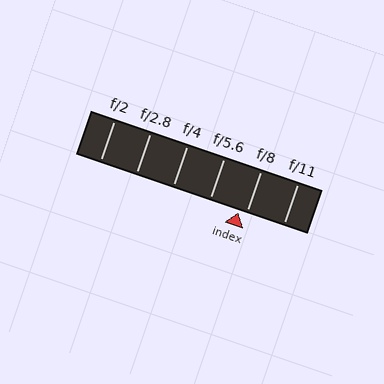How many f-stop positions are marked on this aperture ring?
There are 6 f-stop positions marked.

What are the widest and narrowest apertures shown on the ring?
The widest aperture shown is f/2 and the narrowest is f/11.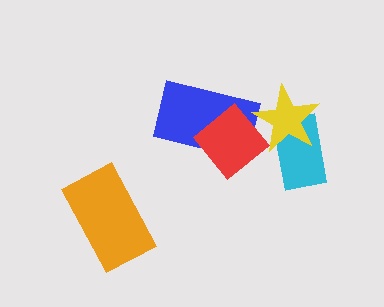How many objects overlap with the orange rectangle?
0 objects overlap with the orange rectangle.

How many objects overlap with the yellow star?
2 objects overlap with the yellow star.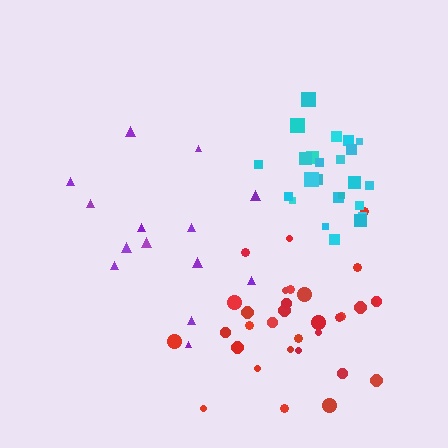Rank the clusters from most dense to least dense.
cyan, red, purple.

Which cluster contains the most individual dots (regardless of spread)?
Red (32).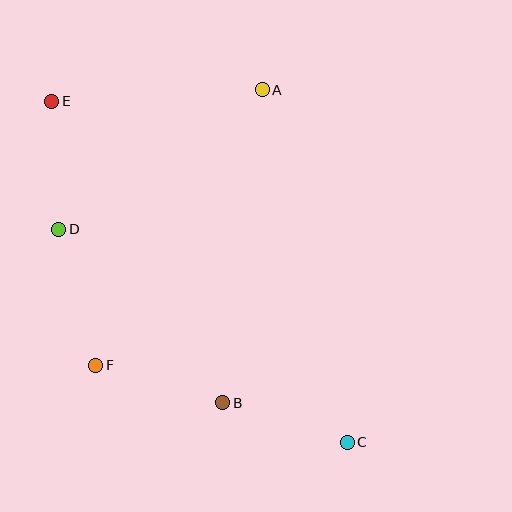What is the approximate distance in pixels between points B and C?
The distance between B and C is approximately 131 pixels.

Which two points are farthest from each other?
Points C and E are farthest from each other.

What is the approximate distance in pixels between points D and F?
The distance between D and F is approximately 141 pixels.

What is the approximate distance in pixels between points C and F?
The distance between C and F is approximately 263 pixels.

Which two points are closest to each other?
Points D and E are closest to each other.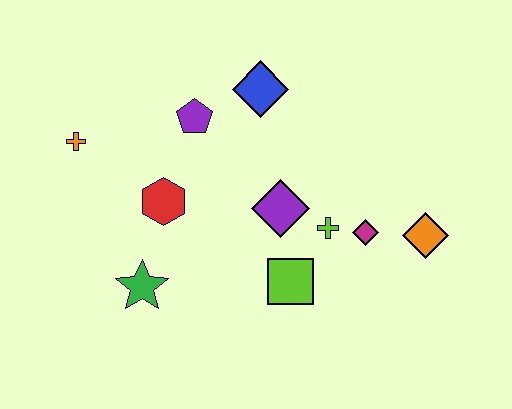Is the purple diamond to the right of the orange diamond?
No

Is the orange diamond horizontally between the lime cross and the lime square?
No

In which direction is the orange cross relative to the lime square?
The orange cross is to the left of the lime square.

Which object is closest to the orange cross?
The red hexagon is closest to the orange cross.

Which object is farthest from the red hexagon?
The orange diamond is farthest from the red hexagon.